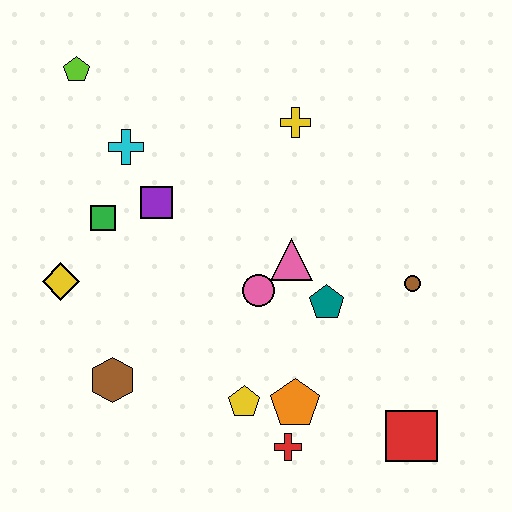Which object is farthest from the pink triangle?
The lime pentagon is farthest from the pink triangle.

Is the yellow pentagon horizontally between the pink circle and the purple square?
Yes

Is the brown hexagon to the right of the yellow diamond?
Yes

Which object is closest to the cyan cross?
The purple square is closest to the cyan cross.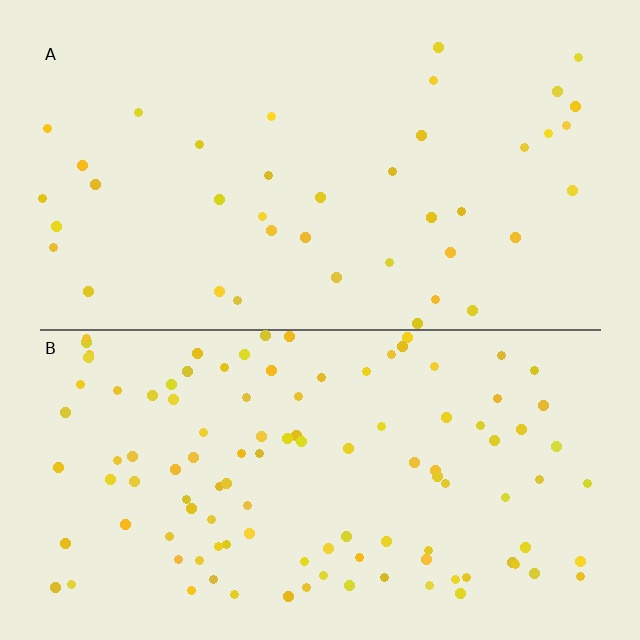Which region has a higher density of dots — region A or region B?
B (the bottom).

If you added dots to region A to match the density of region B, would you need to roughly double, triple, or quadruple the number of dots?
Approximately triple.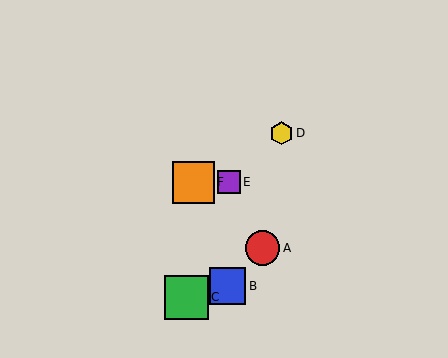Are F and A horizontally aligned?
No, F is at y≈182 and A is at y≈248.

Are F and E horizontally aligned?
Yes, both are at y≈182.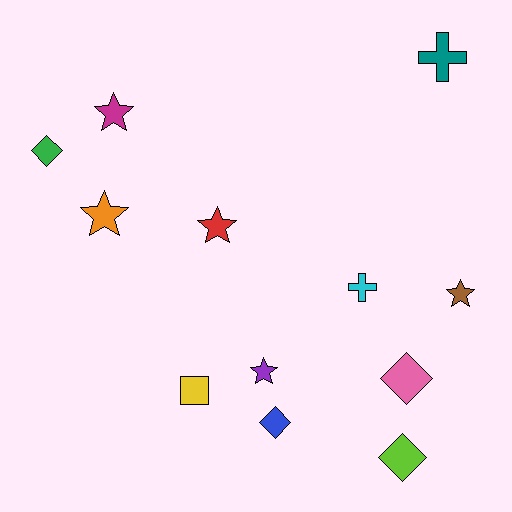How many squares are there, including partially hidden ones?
There is 1 square.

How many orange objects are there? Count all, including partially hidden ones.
There is 1 orange object.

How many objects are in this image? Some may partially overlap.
There are 12 objects.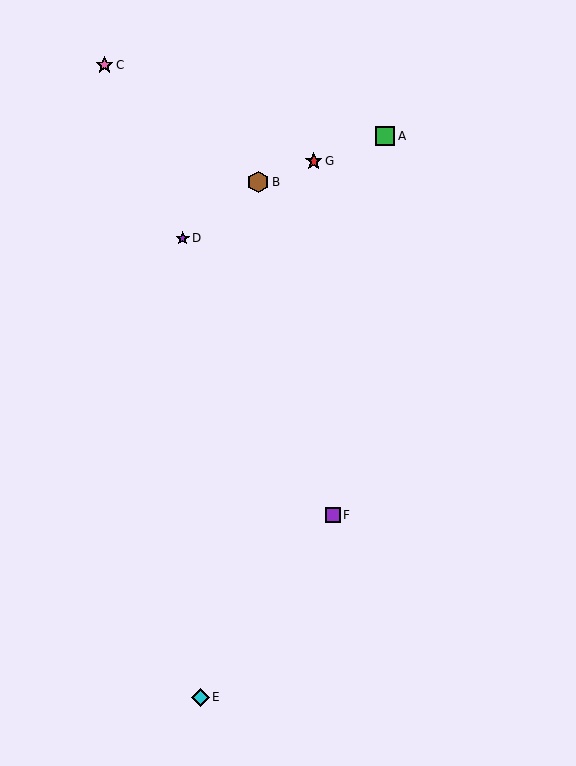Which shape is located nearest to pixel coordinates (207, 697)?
The cyan diamond (labeled E) at (200, 697) is nearest to that location.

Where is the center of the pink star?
The center of the pink star is at (105, 65).